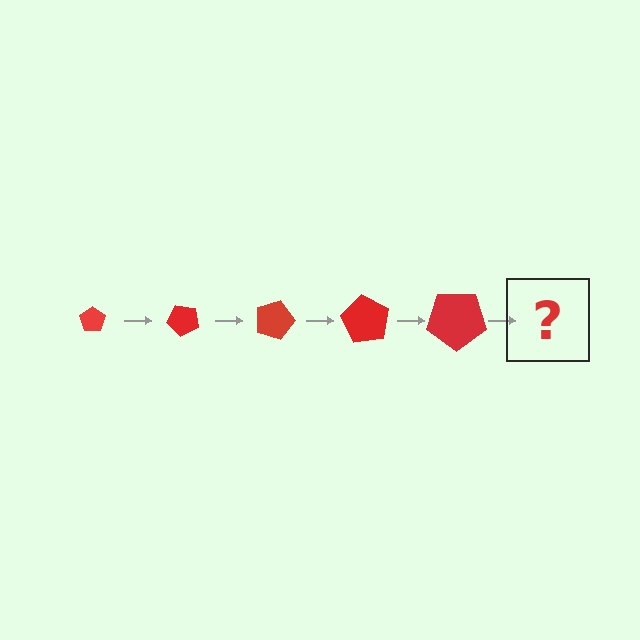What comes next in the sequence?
The next element should be a pentagon, larger than the previous one and rotated 225 degrees from the start.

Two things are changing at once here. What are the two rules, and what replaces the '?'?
The two rules are that the pentagon grows larger each step and it rotates 45 degrees each step. The '?' should be a pentagon, larger than the previous one and rotated 225 degrees from the start.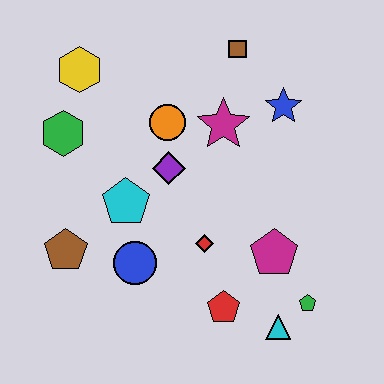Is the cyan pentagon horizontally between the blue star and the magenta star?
No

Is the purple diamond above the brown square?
No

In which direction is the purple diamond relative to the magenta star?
The purple diamond is to the left of the magenta star.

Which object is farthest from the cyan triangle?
The yellow hexagon is farthest from the cyan triangle.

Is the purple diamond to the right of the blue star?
No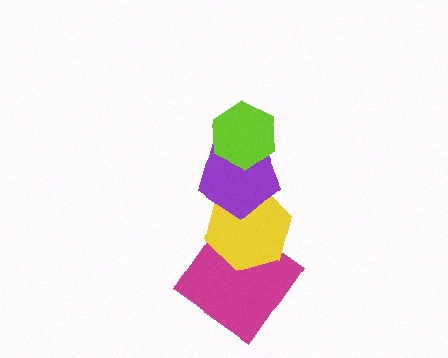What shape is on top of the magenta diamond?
The yellow hexagon is on top of the magenta diamond.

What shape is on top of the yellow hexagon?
The purple pentagon is on top of the yellow hexagon.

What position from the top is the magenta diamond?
The magenta diamond is 4th from the top.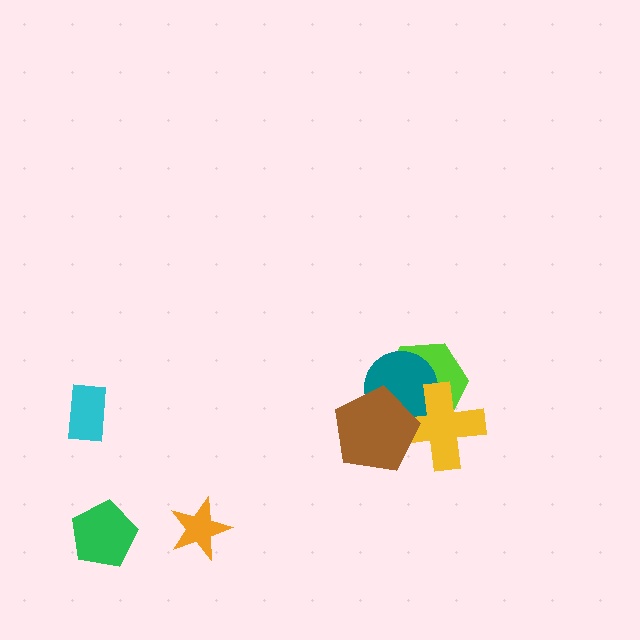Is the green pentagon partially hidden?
No, no other shape covers it.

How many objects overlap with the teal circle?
3 objects overlap with the teal circle.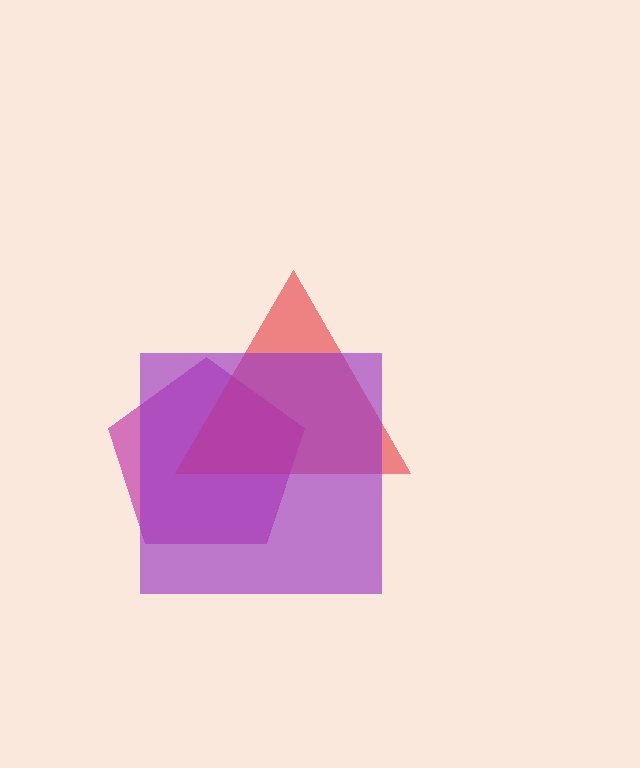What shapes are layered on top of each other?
The layered shapes are: a magenta pentagon, a red triangle, a purple square.